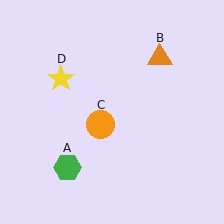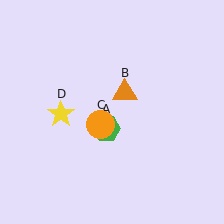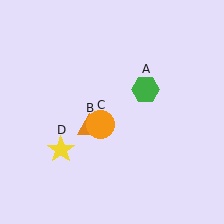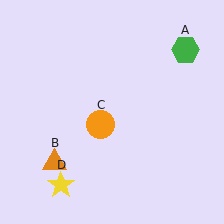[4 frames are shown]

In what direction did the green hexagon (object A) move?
The green hexagon (object A) moved up and to the right.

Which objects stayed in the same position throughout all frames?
Orange circle (object C) remained stationary.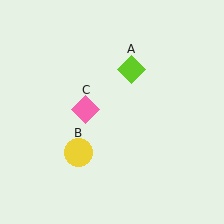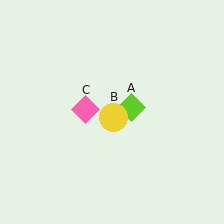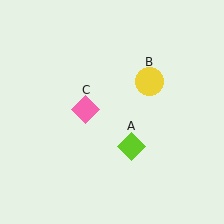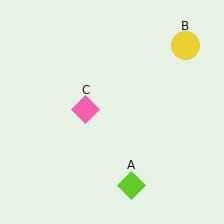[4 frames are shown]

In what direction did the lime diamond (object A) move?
The lime diamond (object A) moved down.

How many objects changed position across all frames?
2 objects changed position: lime diamond (object A), yellow circle (object B).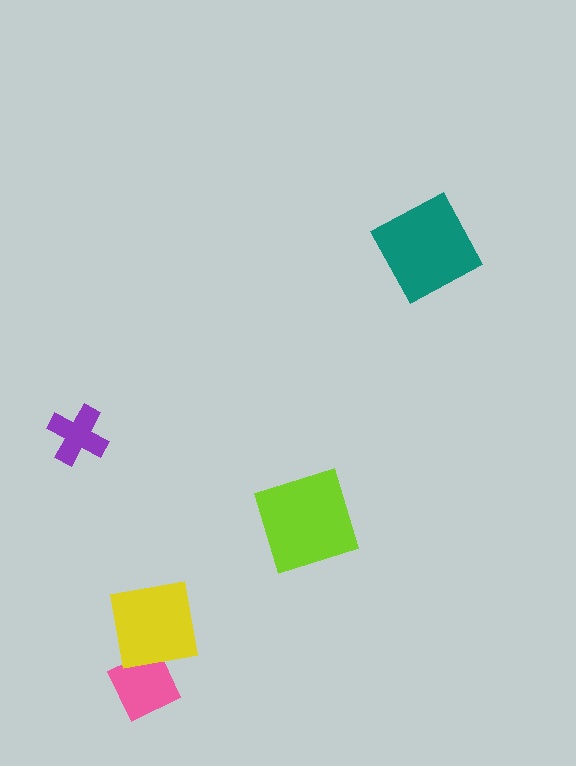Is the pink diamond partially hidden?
Yes, it is partially covered by another shape.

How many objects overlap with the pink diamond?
1 object overlaps with the pink diamond.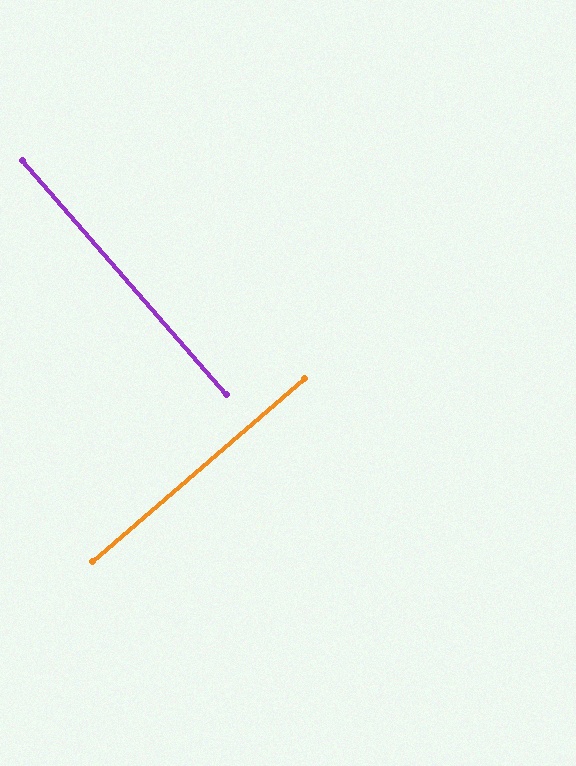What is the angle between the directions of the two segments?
Approximately 90 degrees.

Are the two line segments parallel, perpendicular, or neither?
Perpendicular — they meet at approximately 90°.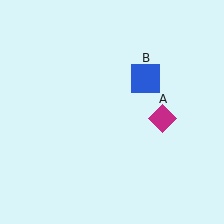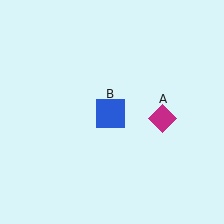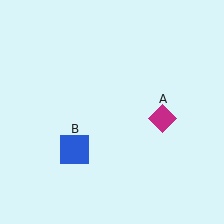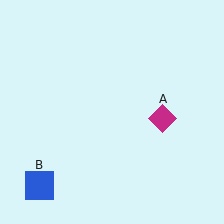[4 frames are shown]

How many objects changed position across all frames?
1 object changed position: blue square (object B).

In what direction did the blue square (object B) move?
The blue square (object B) moved down and to the left.